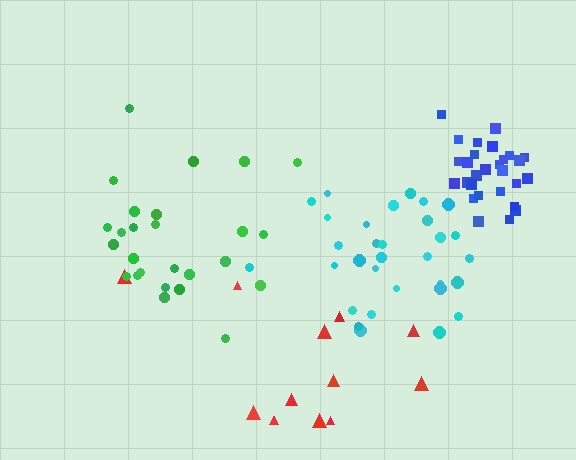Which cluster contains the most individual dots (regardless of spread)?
Cyan (32).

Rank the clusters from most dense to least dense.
blue, cyan, green, red.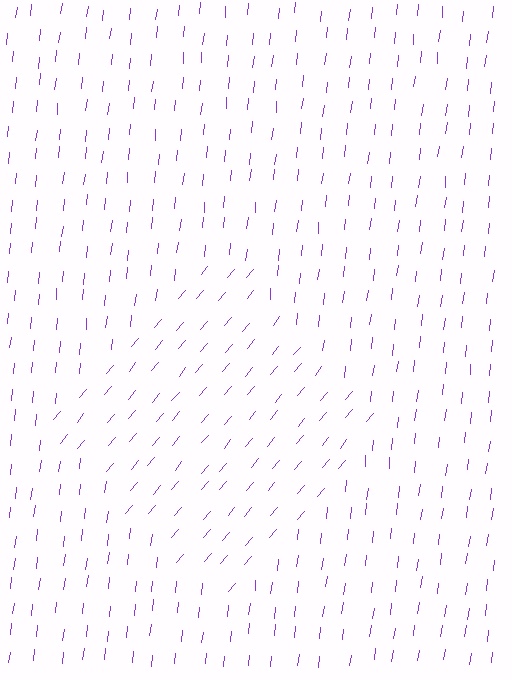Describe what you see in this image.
The image is filled with small purple line segments. A diamond region in the image has lines oriented differently from the surrounding lines, creating a visible texture boundary.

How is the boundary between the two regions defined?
The boundary is defined purely by a change in line orientation (approximately 34 degrees difference). All lines are the same color and thickness.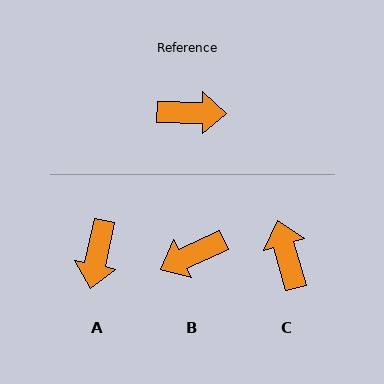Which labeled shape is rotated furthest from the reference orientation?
B, about 154 degrees away.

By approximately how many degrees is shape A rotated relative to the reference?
Approximately 101 degrees clockwise.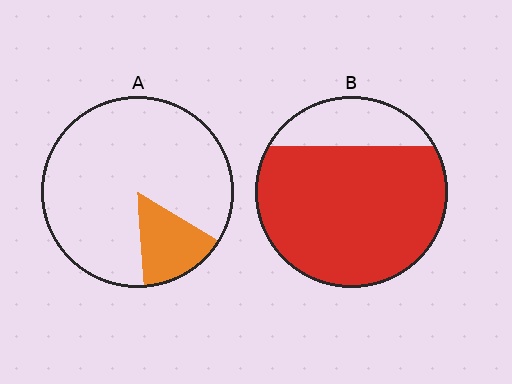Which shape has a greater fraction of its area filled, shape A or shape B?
Shape B.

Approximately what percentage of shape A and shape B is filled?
A is approximately 15% and B is approximately 80%.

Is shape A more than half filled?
No.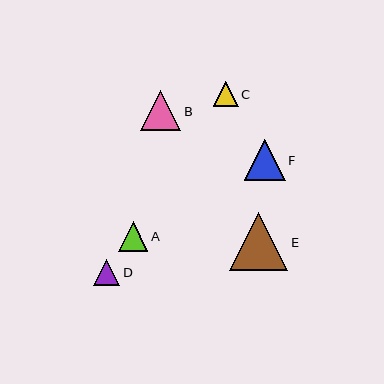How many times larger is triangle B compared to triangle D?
Triangle B is approximately 1.5 times the size of triangle D.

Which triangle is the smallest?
Triangle C is the smallest with a size of approximately 25 pixels.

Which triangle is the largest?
Triangle E is the largest with a size of approximately 59 pixels.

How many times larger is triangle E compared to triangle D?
Triangle E is approximately 2.2 times the size of triangle D.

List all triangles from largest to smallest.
From largest to smallest: E, F, B, A, D, C.